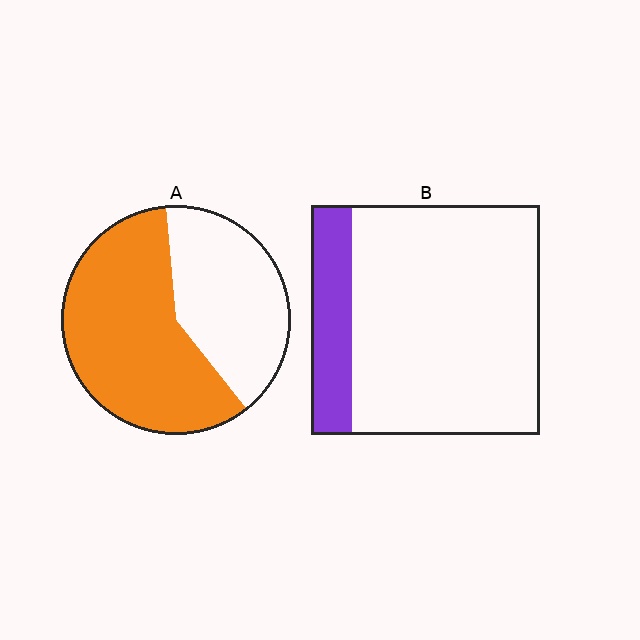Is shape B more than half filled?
No.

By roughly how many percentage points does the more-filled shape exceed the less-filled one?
By roughly 40 percentage points (A over B).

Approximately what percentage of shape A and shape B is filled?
A is approximately 60% and B is approximately 20%.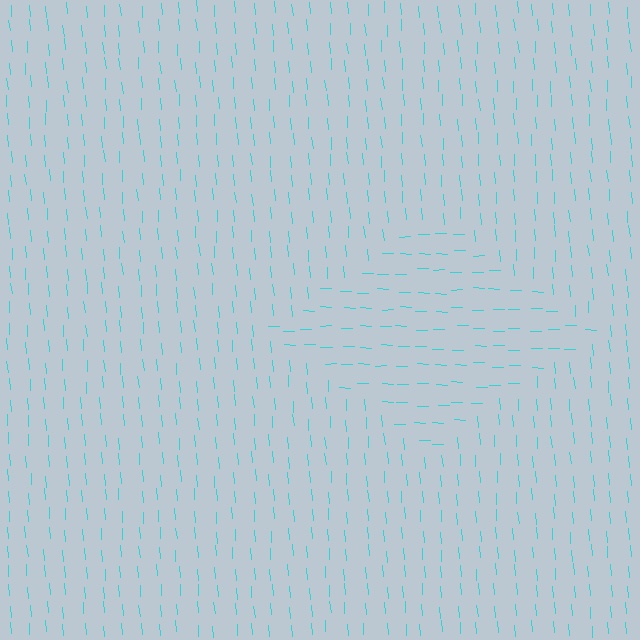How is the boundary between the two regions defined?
The boundary is defined purely by a change in line orientation (approximately 84 degrees difference). All lines are the same color and thickness.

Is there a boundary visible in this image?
Yes, there is a texture boundary formed by a change in line orientation.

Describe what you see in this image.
The image is filled with small cyan line segments. A diamond region in the image has lines oriented differently from the surrounding lines, creating a visible texture boundary.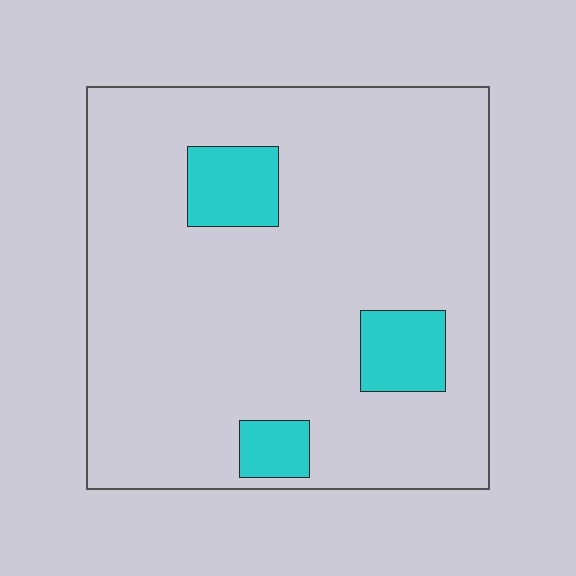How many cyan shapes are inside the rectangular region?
3.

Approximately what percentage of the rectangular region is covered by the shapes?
Approximately 10%.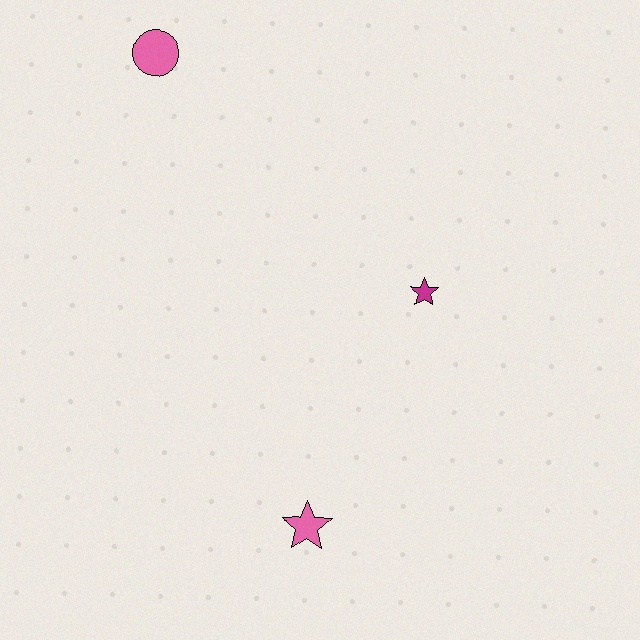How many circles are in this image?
There is 1 circle.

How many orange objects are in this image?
There are no orange objects.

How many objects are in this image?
There are 3 objects.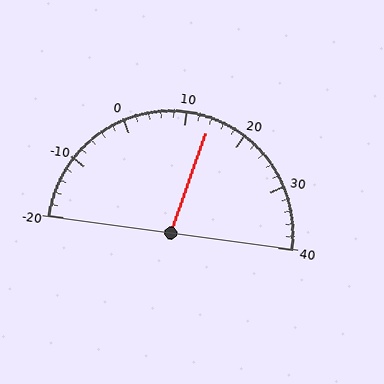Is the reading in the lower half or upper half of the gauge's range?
The reading is in the upper half of the range (-20 to 40).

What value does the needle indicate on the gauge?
The needle indicates approximately 14.